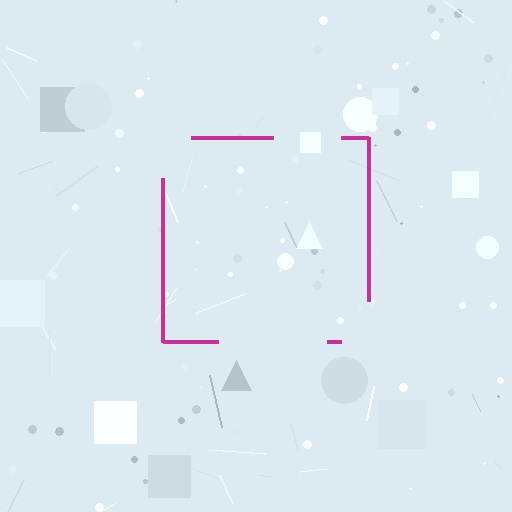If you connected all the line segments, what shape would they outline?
They would outline a square.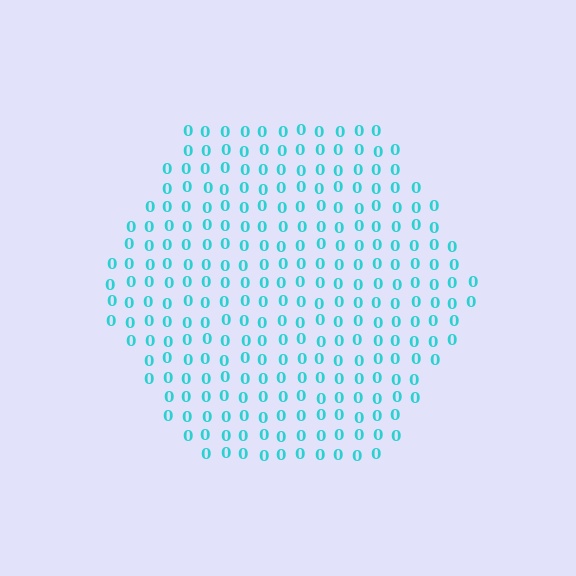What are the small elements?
The small elements are digit 0's.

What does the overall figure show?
The overall figure shows a hexagon.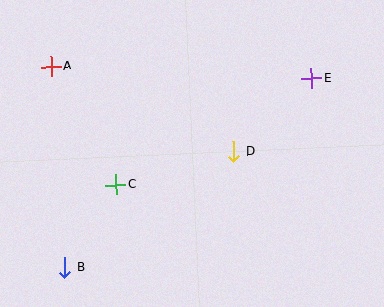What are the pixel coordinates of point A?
Point A is at (51, 67).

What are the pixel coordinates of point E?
Point E is at (312, 78).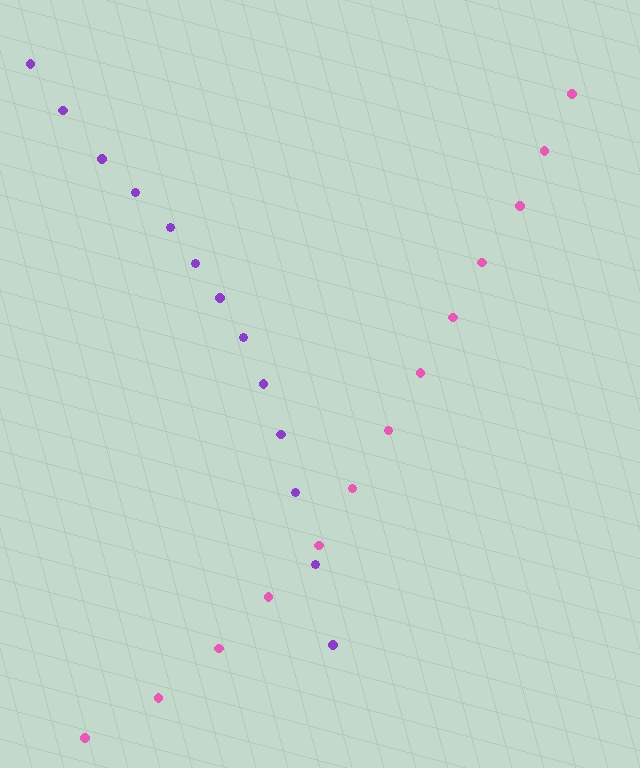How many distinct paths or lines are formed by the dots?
There are 2 distinct paths.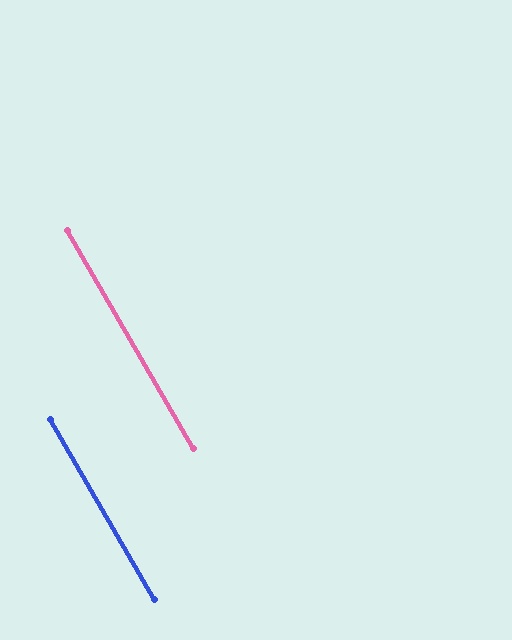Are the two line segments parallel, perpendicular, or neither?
Parallel — their directions differ by only 0.0°.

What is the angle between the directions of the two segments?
Approximately 0 degrees.